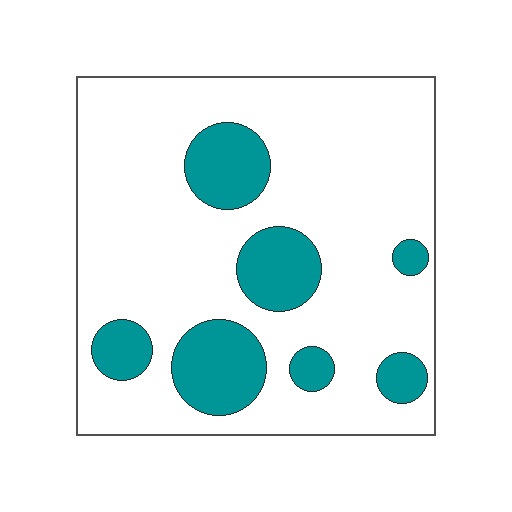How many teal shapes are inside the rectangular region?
7.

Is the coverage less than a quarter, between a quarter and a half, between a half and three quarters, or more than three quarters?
Less than a quarter.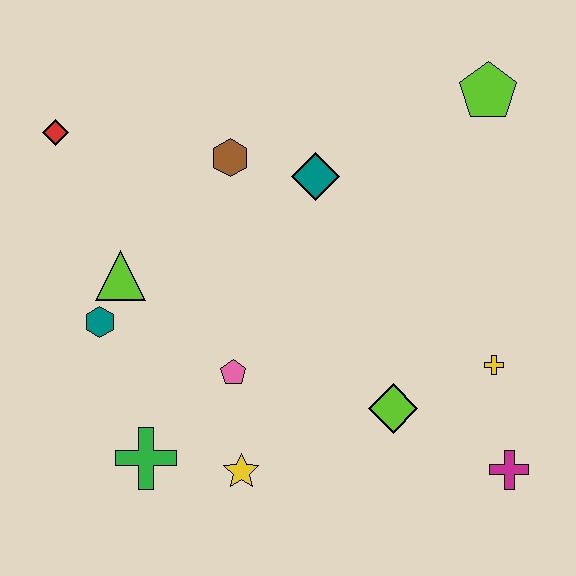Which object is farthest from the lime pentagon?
The green cross is farthest from the lime pentagon.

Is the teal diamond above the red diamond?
No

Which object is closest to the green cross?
The yellow star is closest to the green cross.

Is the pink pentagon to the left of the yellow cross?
Yes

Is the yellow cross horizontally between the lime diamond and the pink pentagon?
No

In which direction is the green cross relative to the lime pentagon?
The green cross is below the lime pentagon.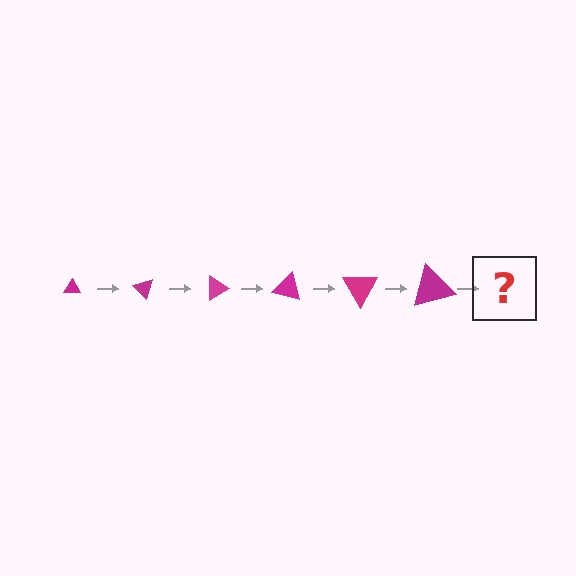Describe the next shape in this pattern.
It should be a triangle, larger than the previous one and rotated 270 degrees from the start.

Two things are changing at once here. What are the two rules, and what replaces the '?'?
The two rules are that the triangle grows larger each step and it rotates 45 degrees each step. The '?' should be a triangle, larger than the previous one and rotated 270 degrees from the start.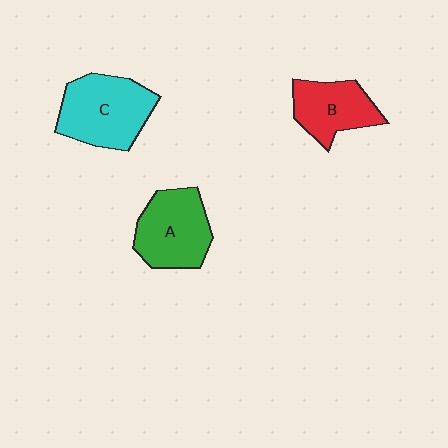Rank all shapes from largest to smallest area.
From largest to smallest: C (cyan), A (green), B (red).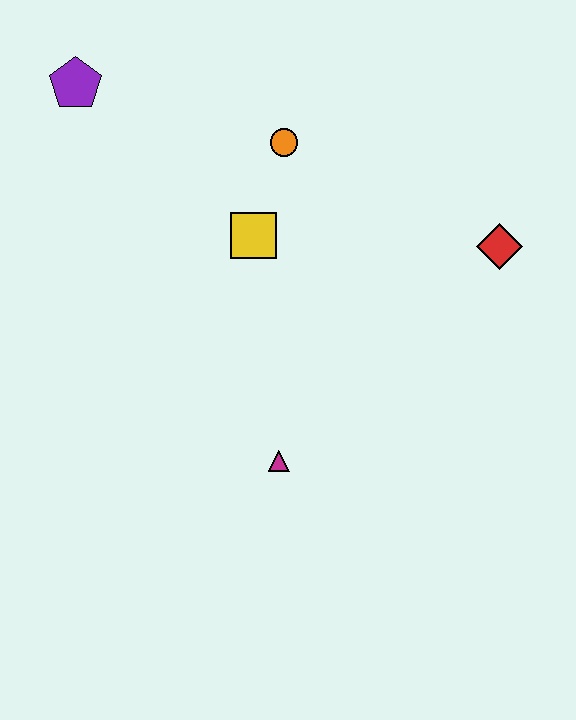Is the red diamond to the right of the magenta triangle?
Yes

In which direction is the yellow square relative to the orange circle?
The yellow square is below the orange circle.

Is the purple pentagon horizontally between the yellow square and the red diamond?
No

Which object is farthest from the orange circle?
The magenta triangle is farthest from the orange circle.